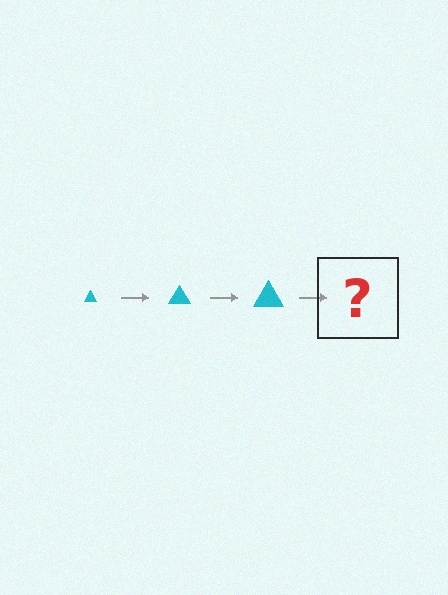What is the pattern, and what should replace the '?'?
The pattern is that the triangle gets progressively larger each step. The '?' should be a cyan triangle, larger than the previous one.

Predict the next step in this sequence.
The next step is a cyan triangle, larger than the previous one.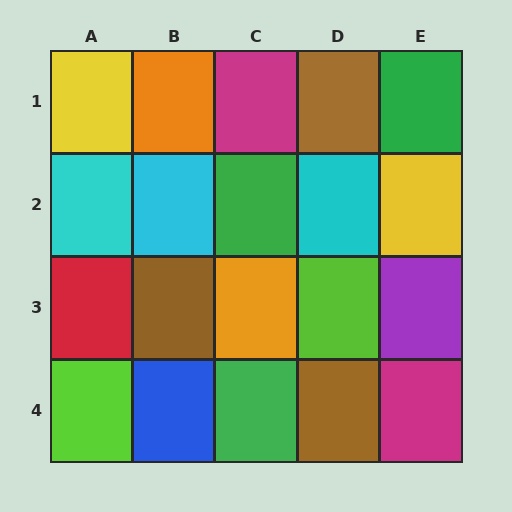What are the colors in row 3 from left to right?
Red, brown, orange, lime, purple.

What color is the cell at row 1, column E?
Green.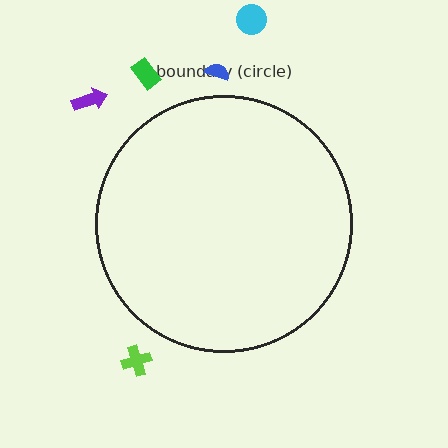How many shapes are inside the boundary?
0 inside, 5 outside.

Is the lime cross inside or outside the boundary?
Outside.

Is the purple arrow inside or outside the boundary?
Outside.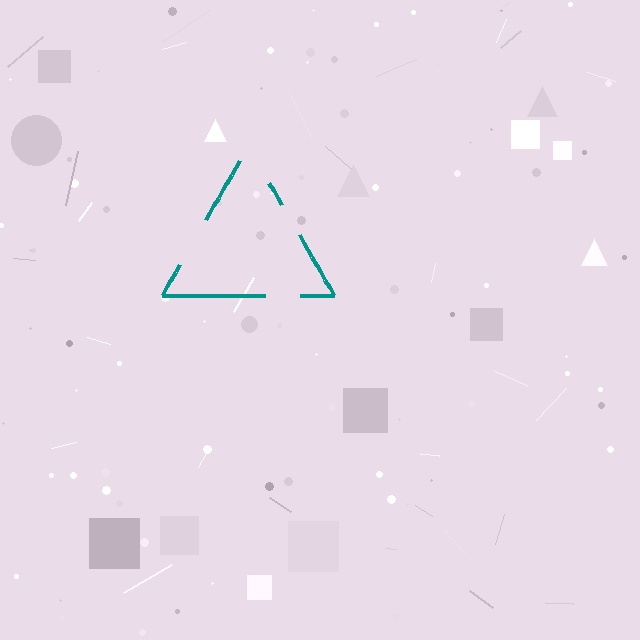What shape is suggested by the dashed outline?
The dashed outline suggests a triangle.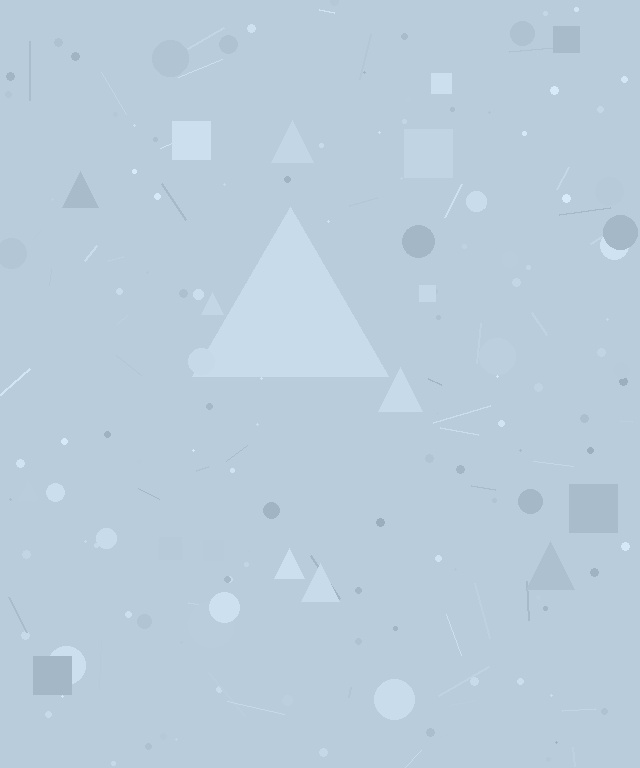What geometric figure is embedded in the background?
A triangle is embedded in the background.